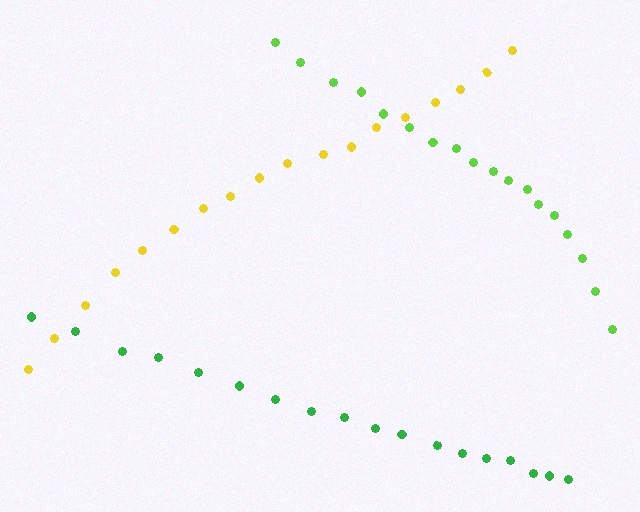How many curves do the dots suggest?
There are 3 distinct paths.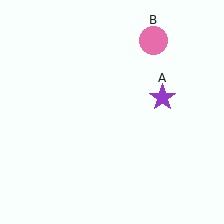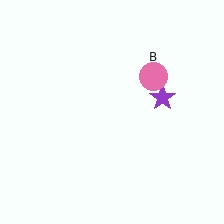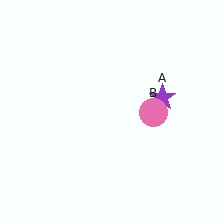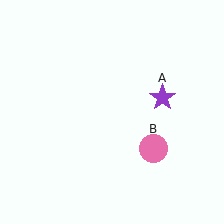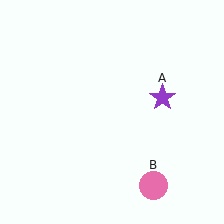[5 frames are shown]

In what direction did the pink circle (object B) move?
The pink circle (object B) moved down.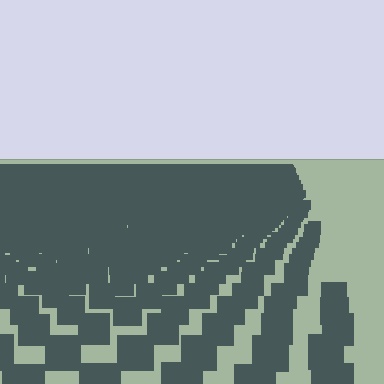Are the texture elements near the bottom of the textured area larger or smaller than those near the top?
Larger. Near the bottom, elements are closer to the viewer and appear at a bigger on-screen size.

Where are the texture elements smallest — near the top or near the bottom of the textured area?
Near the top.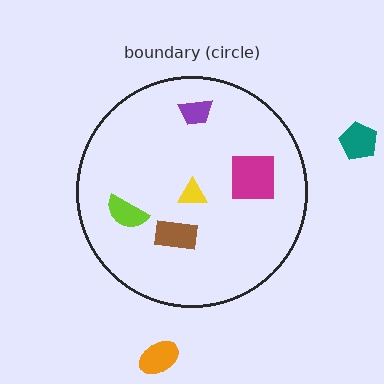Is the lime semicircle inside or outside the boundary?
Inside.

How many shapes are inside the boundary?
5 inside, 2 outside.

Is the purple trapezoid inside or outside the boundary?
Inside.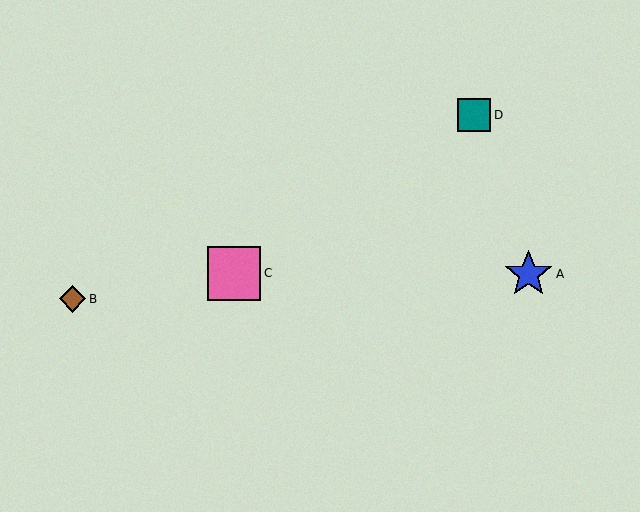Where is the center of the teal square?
The center of the teal square is at (474, 115).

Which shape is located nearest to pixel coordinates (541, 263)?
The blue star (labeled A) at (529, 274) is nearest to that location.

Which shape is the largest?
The pink square (labeled C) is the largest.